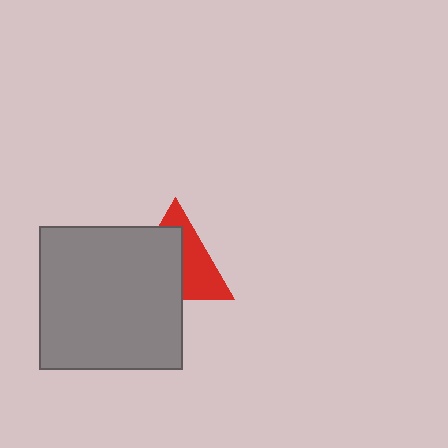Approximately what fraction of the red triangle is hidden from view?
Roughly 56% of the red triangle is hidden behind the gray square.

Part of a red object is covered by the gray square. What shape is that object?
It is a triangle.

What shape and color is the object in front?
The object in front is a gray square.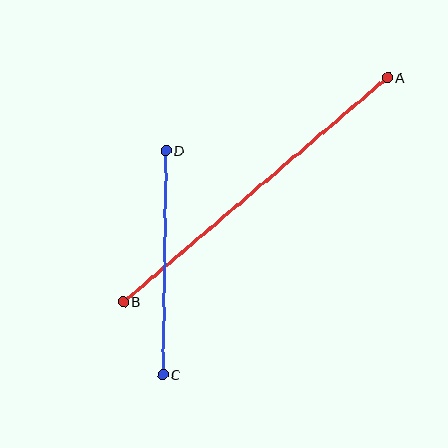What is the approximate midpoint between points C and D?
The midpoint is at approximately (164, 263) pixels.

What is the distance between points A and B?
The distance is approximately 346 pixels.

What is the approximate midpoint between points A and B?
The midpoint is at approximately (255, 190) pixels.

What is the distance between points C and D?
The distance is approximately 224 pixels.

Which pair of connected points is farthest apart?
Points A and B are farthest apart.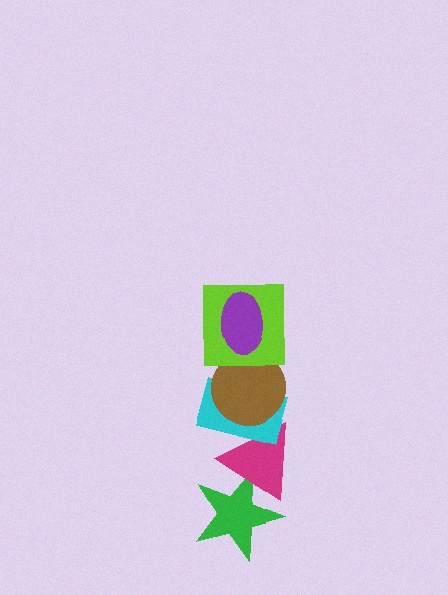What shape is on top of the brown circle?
The lime square is on top of the brown circle.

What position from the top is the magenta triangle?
The magenta triangle is 5th from the top.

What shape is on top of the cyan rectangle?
The brown circle is on top of the cyan rectangle.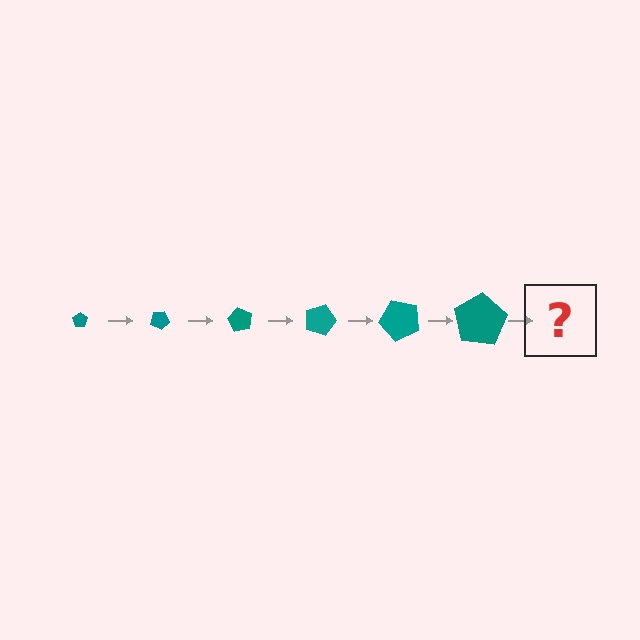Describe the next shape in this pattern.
It should be a pentagon, larger than the previous one and rotated 180 degrees from the start.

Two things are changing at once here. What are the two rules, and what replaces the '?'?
The two rules are that the pentagon grows larger each step and it rotates 30 degrees each step. The '?' should be a pentagon, larger than the previous one and rotated 180 degrees from the start.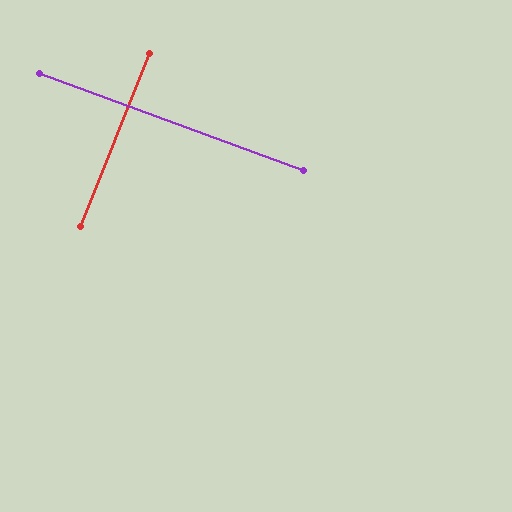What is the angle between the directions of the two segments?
Approximately 89 degrees.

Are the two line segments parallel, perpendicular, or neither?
Perpendicular — they meet at approximately 89°.